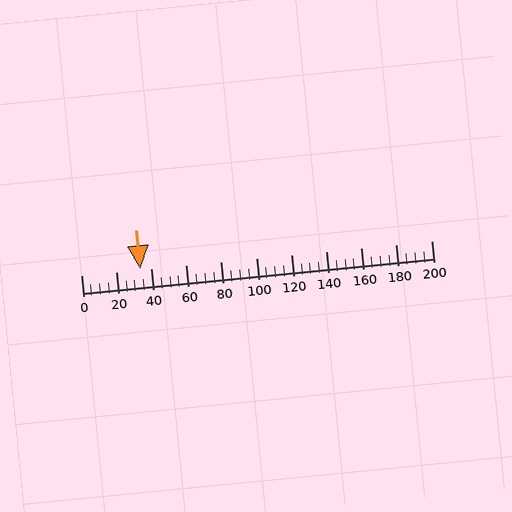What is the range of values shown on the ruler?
The ruler shows values from 0 to 200.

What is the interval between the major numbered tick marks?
The major tick marks are spaced 20 units apart.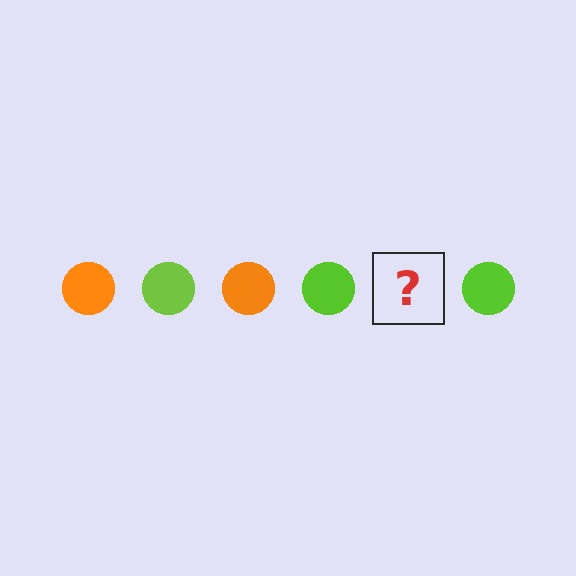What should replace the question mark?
The question mark should be replaced with an orange circle.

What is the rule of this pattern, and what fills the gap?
The rule is that the pattern cycles through orange, lime circles. The gap should be filled with an orange circle.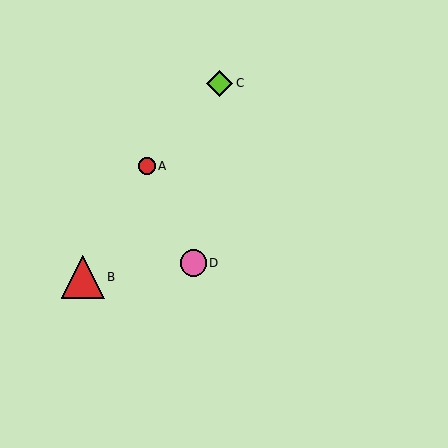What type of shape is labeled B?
Shape B is a red triangle.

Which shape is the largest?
The red triangle (labeled B) is the largest.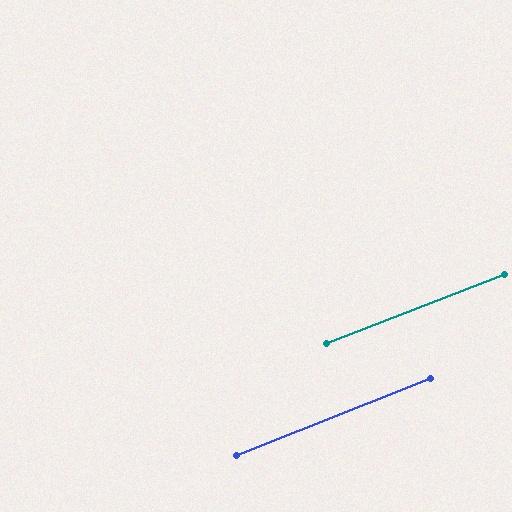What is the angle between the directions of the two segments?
Approximately 1 degree.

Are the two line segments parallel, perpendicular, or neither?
Parallel — their directions differ by only 0.6°.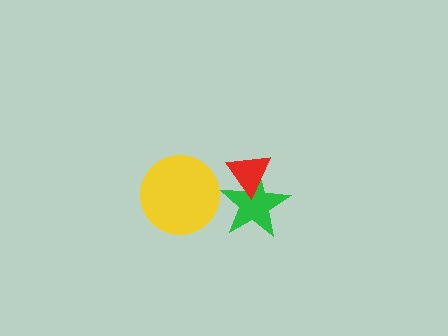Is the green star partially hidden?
Yes, it is partially covered by another shape.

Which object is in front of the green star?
The red triangle is in front of the green star.